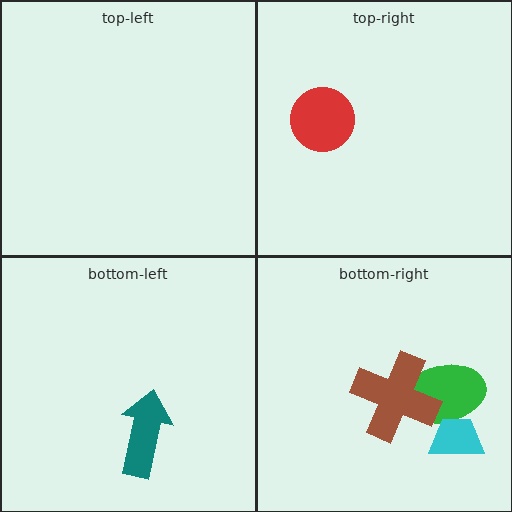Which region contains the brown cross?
The bottom-right region.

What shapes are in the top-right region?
The red circle.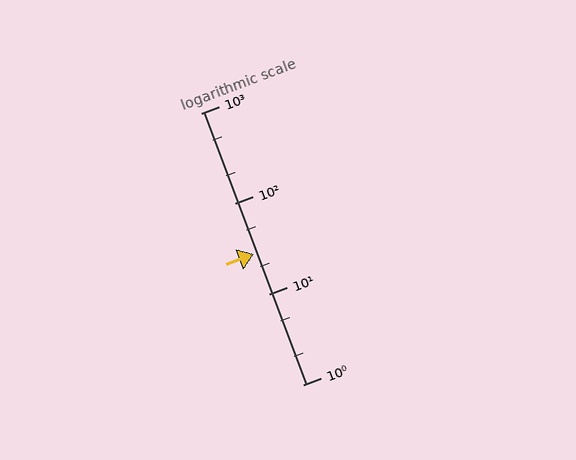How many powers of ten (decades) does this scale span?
The scale spans 3 decades, from 1 to 1000.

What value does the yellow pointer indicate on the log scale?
The pointer indicates approximately 28.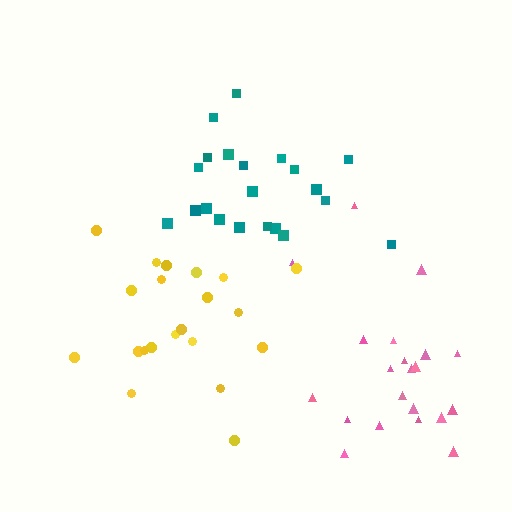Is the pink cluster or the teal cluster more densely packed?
Teal.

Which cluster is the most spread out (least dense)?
Pink.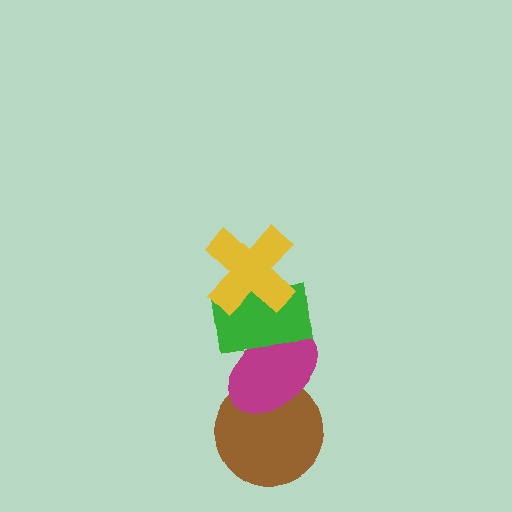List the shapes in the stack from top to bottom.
From top to bottom: the yellow cross, the green rectangle, the magenta ellipse, the brown circle.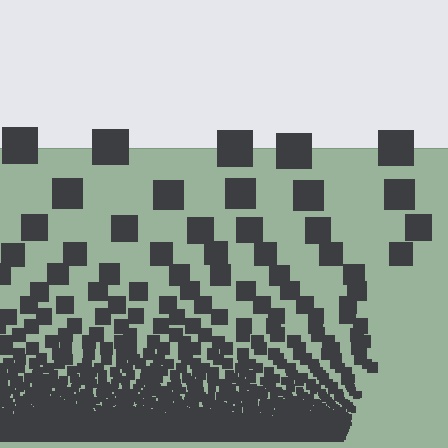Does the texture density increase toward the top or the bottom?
Density increases toward the bottom.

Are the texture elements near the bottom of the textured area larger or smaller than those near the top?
Smaller. The gradient is inverted — elements near the bottom are smaller and denser.